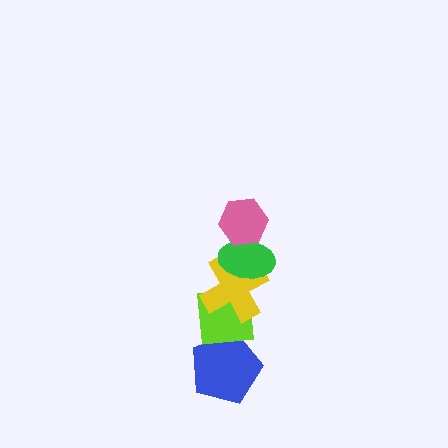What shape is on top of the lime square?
The yellow cross is on top of the lime square.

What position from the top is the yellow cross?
The yellow cross is 3rd from the top.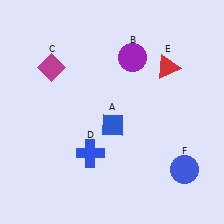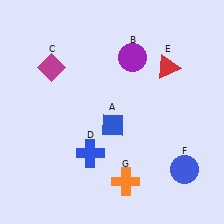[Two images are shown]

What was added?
An orange cross (G) was added in Image 2.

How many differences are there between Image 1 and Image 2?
There is 1 difference between the two images.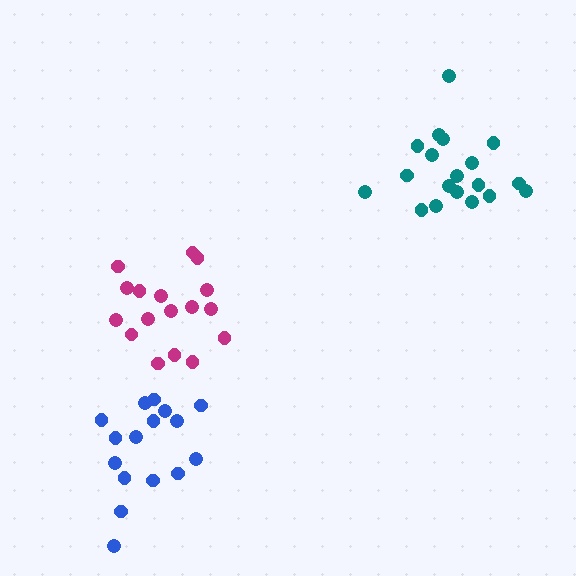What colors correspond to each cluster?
The clusters are colored: magenta, teal, blue.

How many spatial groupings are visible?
There are 3 spatial groupings.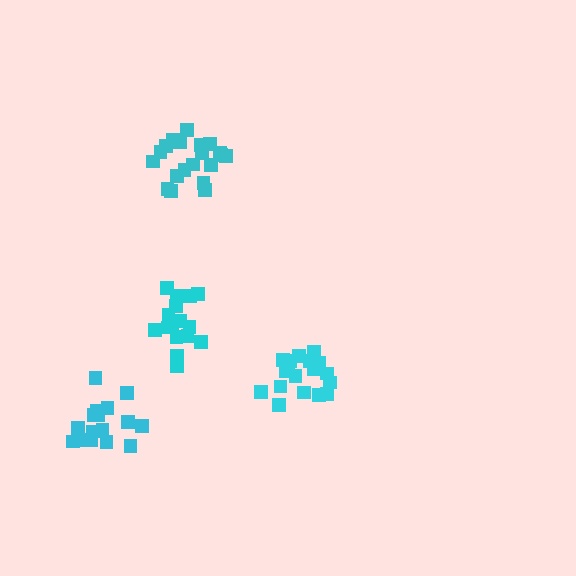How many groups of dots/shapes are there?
There are 4 groups.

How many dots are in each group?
Group 1: 18 dots, Group 2: 16 dots, Group 3: 20 dots, Group 4: 18 dots (72 total).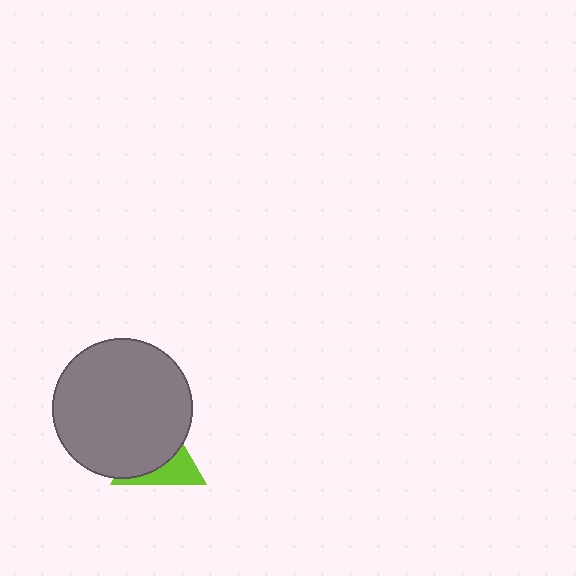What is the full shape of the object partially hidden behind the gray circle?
The partially hidden object is a lime triangle.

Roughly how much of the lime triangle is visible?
A small part of it is visible (roughly 38%).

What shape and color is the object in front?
The object in front is a gray circle.